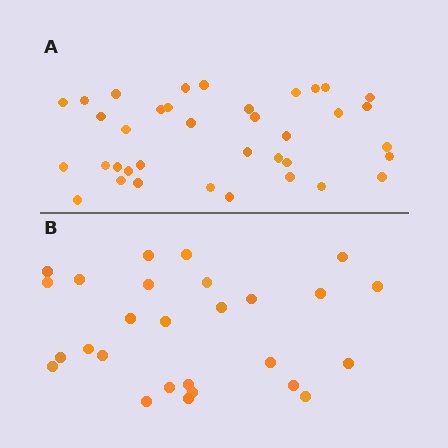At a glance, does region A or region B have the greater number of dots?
Region A (the top region) has more dots.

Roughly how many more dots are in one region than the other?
Region A has roughly 10 or so more dots than region B.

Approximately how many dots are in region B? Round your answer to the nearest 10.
About 30 dots. (The exact count is 27, which rounds to 30.)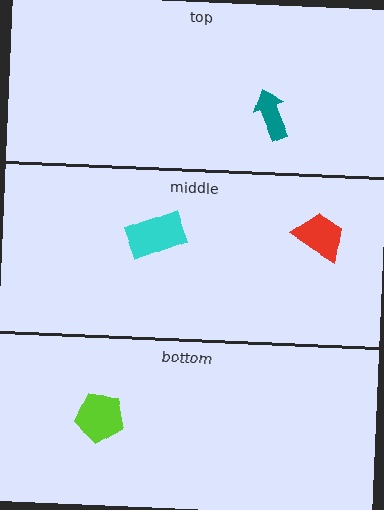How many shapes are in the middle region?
2.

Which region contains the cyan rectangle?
The middle region.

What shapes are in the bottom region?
The lime pentagon.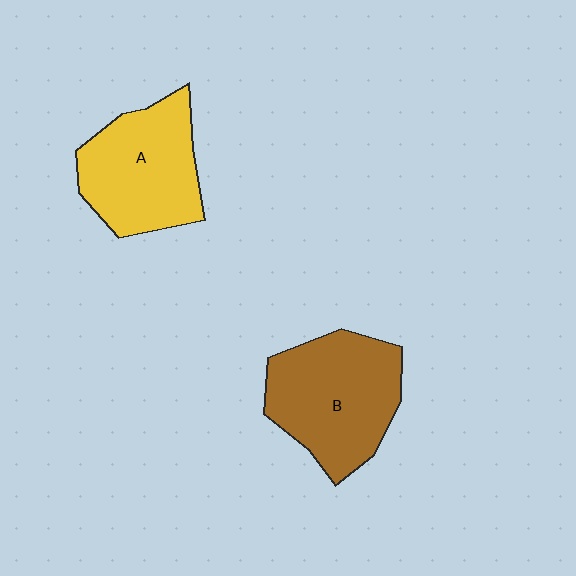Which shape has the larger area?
Shape B (brown).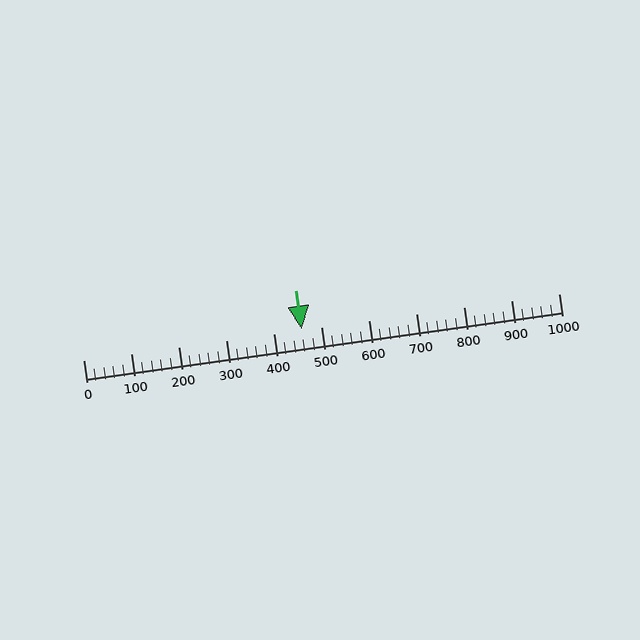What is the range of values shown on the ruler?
The ruler shows values from 0 to 1000.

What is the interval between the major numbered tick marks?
The major tick marks are spaced 100 units apart.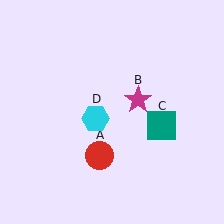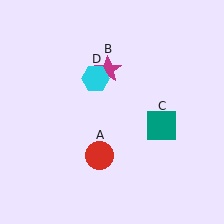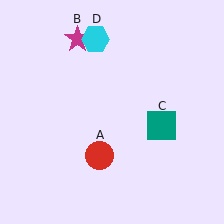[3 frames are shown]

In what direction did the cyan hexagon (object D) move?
The cyan hexagon (object D) moved up.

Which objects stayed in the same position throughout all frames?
Red circle (object A) and teal square (object C) remained stationary.